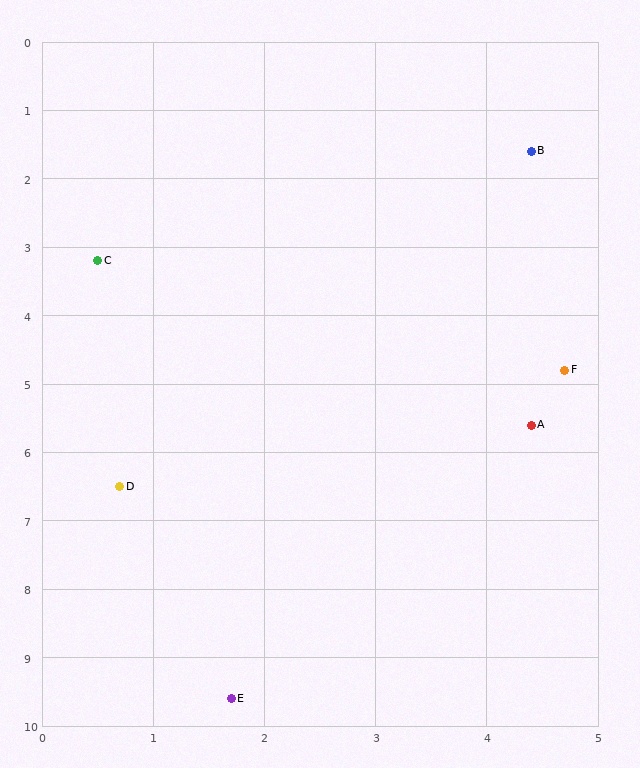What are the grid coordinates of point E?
Point E is at approximately (1.7, 9.6).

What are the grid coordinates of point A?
Point A is at approximately (4.4, 5.6).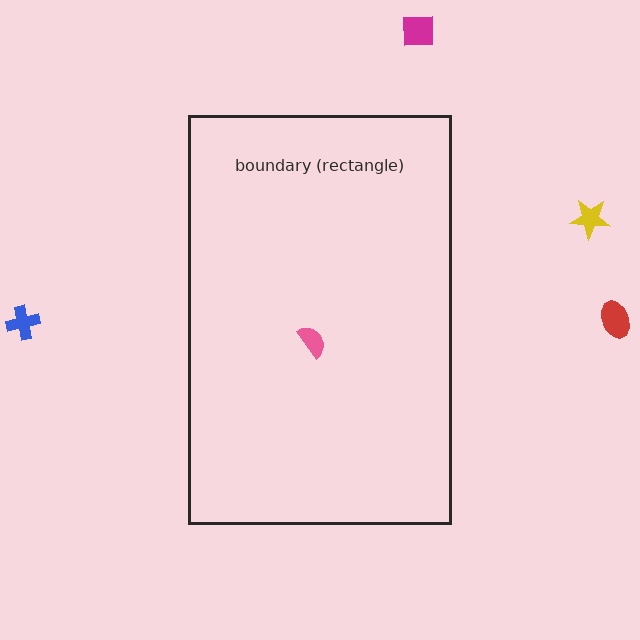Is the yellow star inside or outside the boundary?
Outside.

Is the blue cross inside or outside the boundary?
Outside.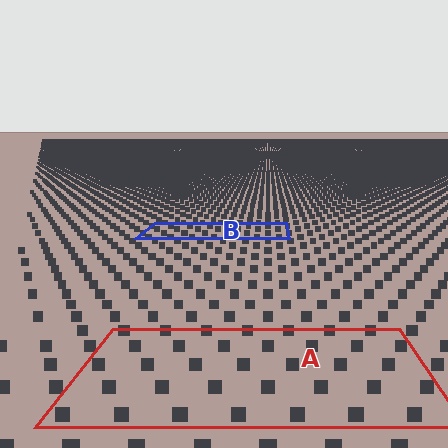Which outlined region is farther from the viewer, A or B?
Region B is farther from the viewer — the texture elements inside it appear smaller and more densely packed.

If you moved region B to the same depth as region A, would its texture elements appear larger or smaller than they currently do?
They would appear larger. At a closer depth, the same texture elements are projected at a bigger on-screen size.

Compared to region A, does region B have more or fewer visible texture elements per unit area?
Region B has more texture elements per unit area — they are packed more densely because it is farther away.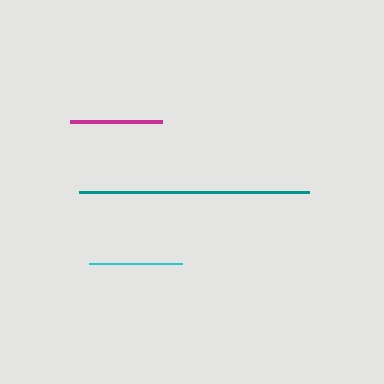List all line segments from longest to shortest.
From longest to shortest: teal, cyan, magenta.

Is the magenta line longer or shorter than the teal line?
The teal line is longer than the magenta line.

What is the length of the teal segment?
The teal segment is approximately 230 pixels long.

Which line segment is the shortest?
The magenta line is the shortest at approximately 93 pixels.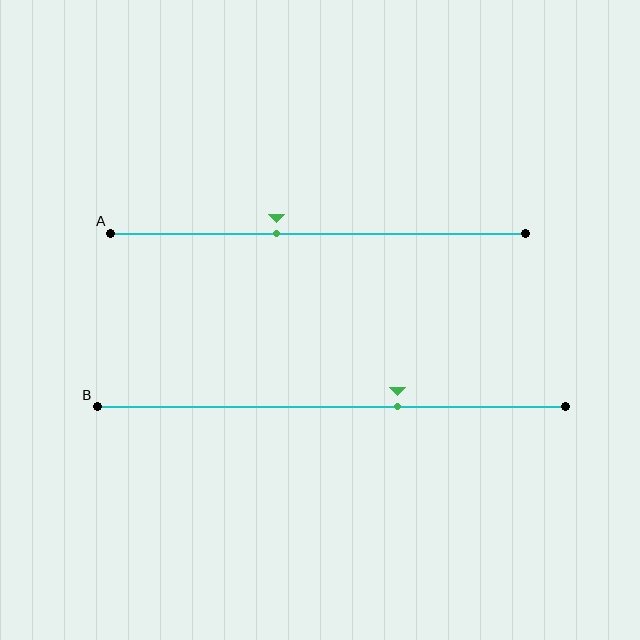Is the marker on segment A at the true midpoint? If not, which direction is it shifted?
No, the marker on segment A is shifted to the left by about 10% of the segment length.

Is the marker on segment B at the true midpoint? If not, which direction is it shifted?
No, the marker on segment B is shifted to the right by about 14% of the segment length.